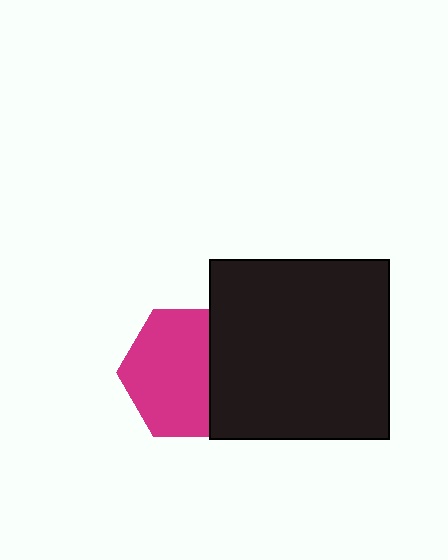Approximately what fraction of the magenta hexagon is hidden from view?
Roughly 32% of the magenta hexagon is hidden behind the black square.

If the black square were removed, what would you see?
You would see the complete magenta hexagon.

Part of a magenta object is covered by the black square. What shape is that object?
It is a hexagon.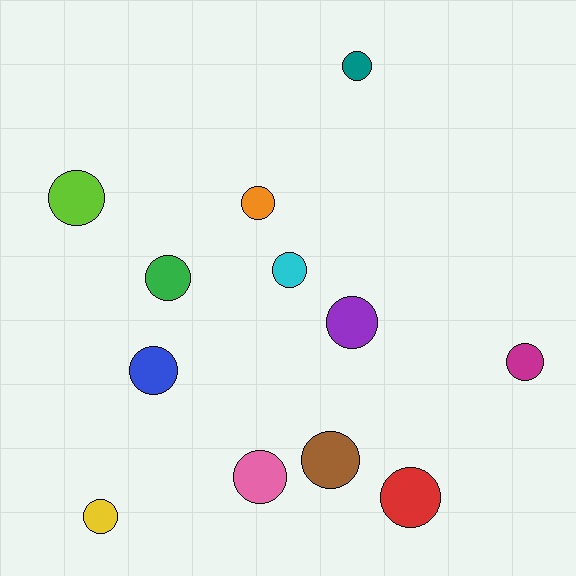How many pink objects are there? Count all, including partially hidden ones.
There is 1 pink object.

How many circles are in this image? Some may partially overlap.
There are 12 circles.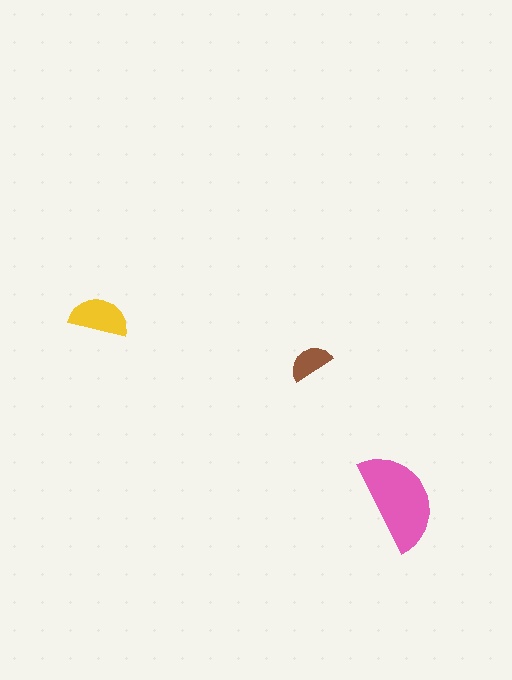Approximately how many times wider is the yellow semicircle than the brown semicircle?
About 1.5 times wider.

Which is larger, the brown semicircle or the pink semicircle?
The pink one.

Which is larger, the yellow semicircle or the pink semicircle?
The pink one.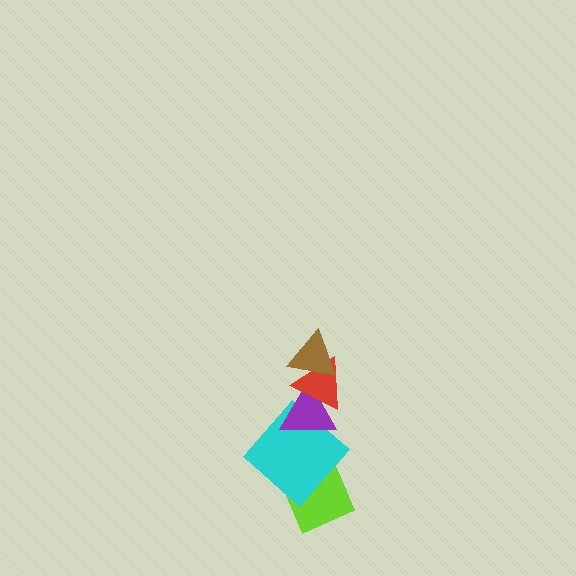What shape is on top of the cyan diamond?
The purple triangle is on top of the cyan diamond.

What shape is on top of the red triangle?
The brown triangle is on top of the red triangle.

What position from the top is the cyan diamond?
The cyan diamond is 4th from the top.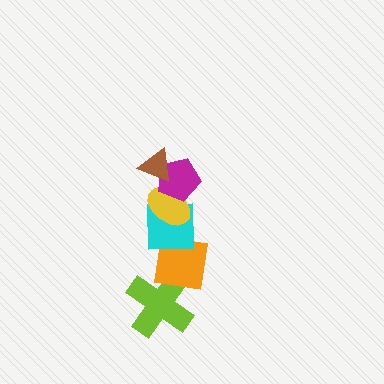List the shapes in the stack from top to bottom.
From top to bottom: the brown triangle, the magenta pentagon, the yellow ellipse, the cyan square, the orange square, the lime cross.